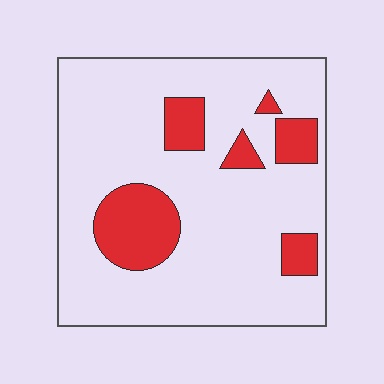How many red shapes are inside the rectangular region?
6.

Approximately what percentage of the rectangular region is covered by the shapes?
Approximately 20%.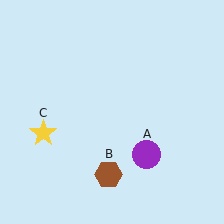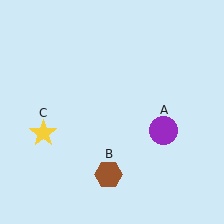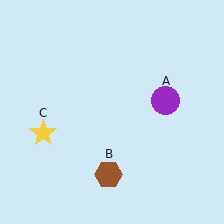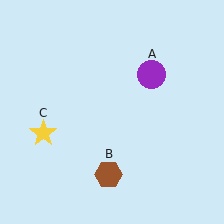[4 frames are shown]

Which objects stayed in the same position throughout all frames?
Brown hexagon (object B) and yellow star (object C) remained stationary.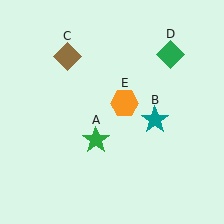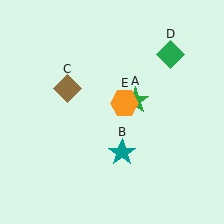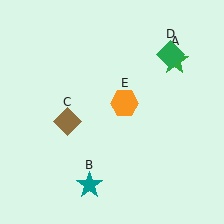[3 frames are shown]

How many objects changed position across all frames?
3 objects changed position: green star (object A), teal star (object B), brown diamond (object C).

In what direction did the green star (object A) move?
The green star (object A) moved up and to the right.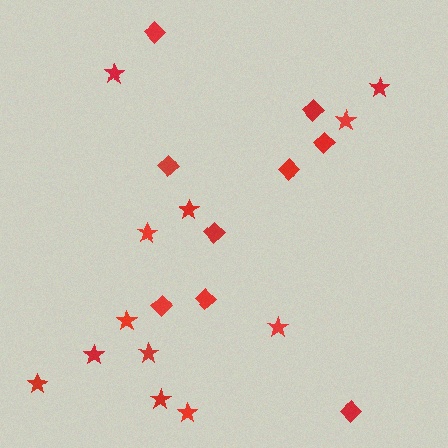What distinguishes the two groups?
There are 2 groups: one group of stars (12) and one group of diamonds (9).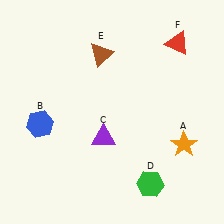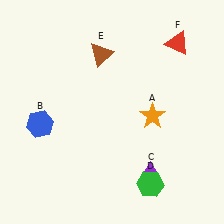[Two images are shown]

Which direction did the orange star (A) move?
The orange star (A) moved left.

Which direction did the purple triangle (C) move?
The purple triangle (C) moved right.